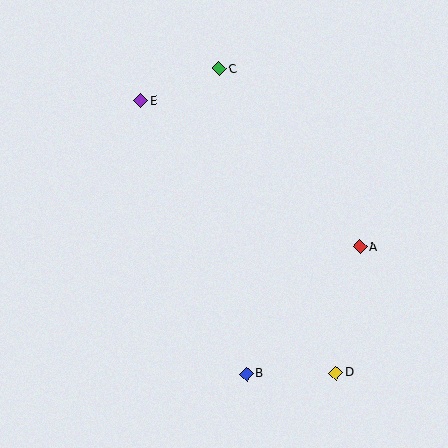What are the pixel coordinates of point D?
Point D is at (336, 373).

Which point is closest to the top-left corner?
Point E is closest to the top-left corner.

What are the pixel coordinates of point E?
Point E is at (141, 100).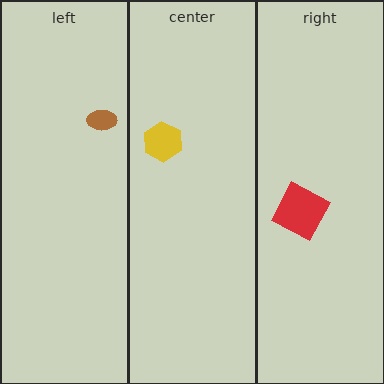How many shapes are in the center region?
1.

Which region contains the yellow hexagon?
The center region.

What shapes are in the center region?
The yellow hexagon.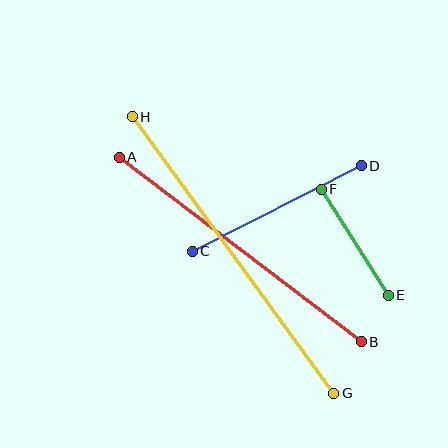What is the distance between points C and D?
The distance is approximately 189 pixels.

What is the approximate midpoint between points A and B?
The midpoint is at approximately (240, 250) pixels.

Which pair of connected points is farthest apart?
Points G and H are farthest apart.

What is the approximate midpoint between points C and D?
The midpoint is at approximately (277, 208) pixels.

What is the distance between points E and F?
The distance is approximately 126 pixels.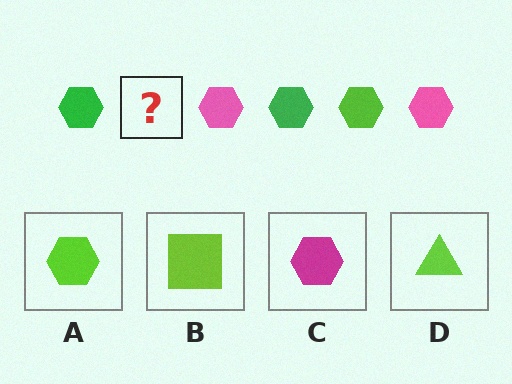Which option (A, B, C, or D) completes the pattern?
A.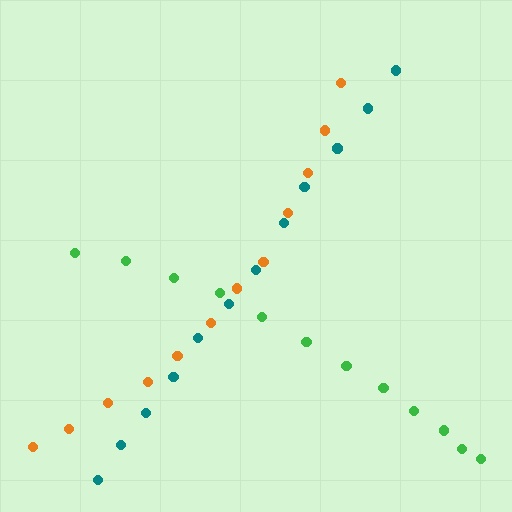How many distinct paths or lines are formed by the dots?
There are 3 distinct paths.